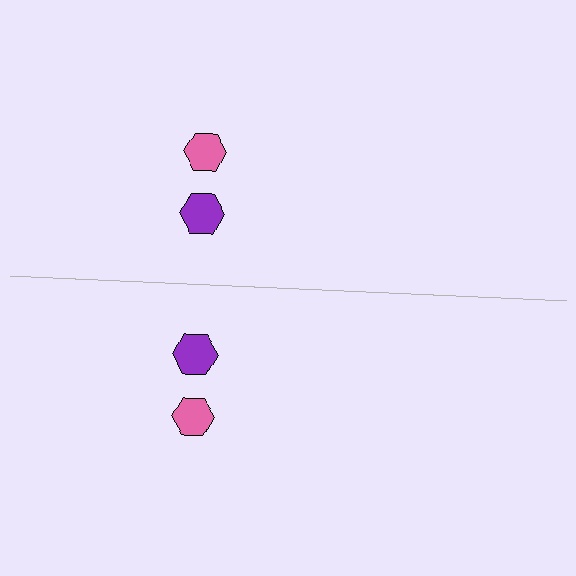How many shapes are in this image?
There are 4 shapes in this image.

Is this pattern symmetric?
Yes, this pattern has bilateral (reflection) symmetry.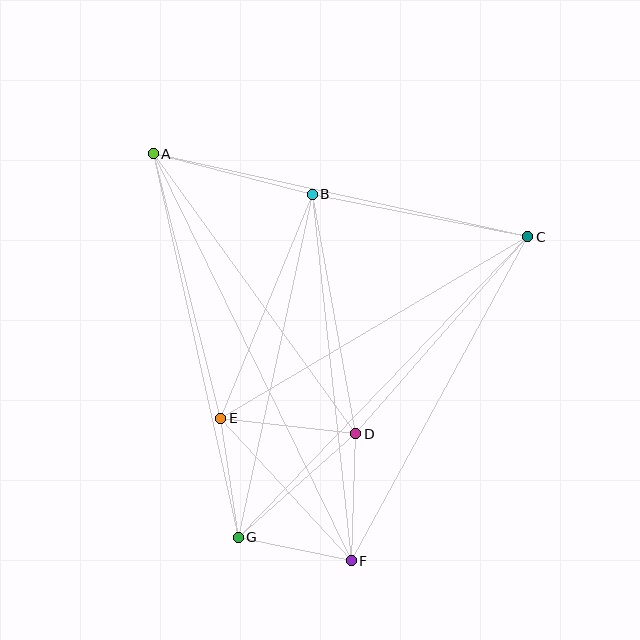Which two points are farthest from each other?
Points A and F are farthest from each other.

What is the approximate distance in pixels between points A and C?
The distance between A and C is approximately 384 pixels.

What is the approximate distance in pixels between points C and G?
The distance between C and G is approximately 417 pixels.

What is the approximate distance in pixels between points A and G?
The distance between A and G is approximately 393 pixels.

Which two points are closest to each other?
Points F and G are closest to each other.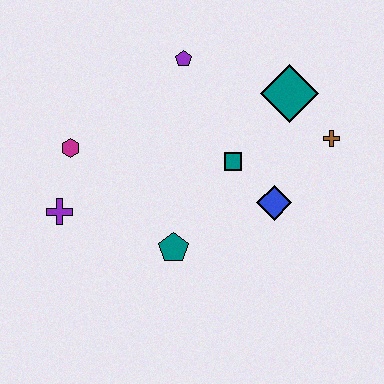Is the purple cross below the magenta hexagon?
Yes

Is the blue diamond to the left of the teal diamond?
Yes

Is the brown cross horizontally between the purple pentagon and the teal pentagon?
No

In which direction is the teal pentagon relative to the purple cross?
The teal pentagon is to the right of the purple cross.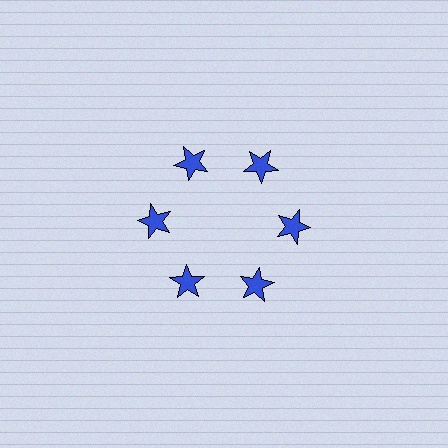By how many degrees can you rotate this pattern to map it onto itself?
The pattern maps onto itself every 60 degrees of rotation.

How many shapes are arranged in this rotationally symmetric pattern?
There are 6 shapes, arranged in 6 groups of 1.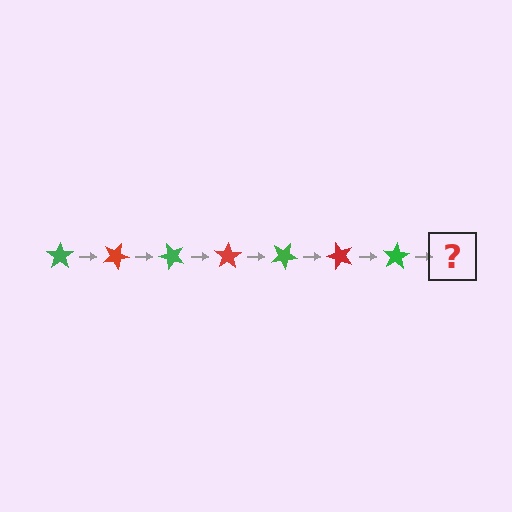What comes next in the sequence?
The next element should be a red star, rotated 175 degrees from the start.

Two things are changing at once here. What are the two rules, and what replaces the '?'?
The two rules are that it rotates 25 degrees each step and the color cycles through green and red. The '?' should be a red star, rotated 175 degrees from the start.